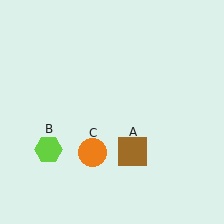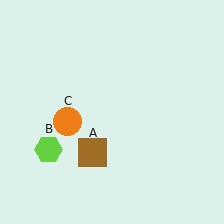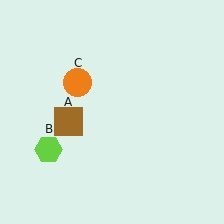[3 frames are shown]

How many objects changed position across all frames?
2 objects changed position: brown square (object A), orange circle (object C).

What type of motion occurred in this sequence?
The brown square (object A), orange circle (object C) rotated clockwise around the center of the scene.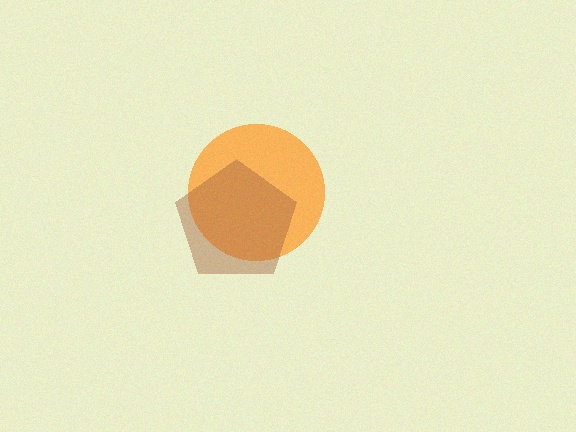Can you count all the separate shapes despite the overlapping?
Yes, there are 2 separate shapes.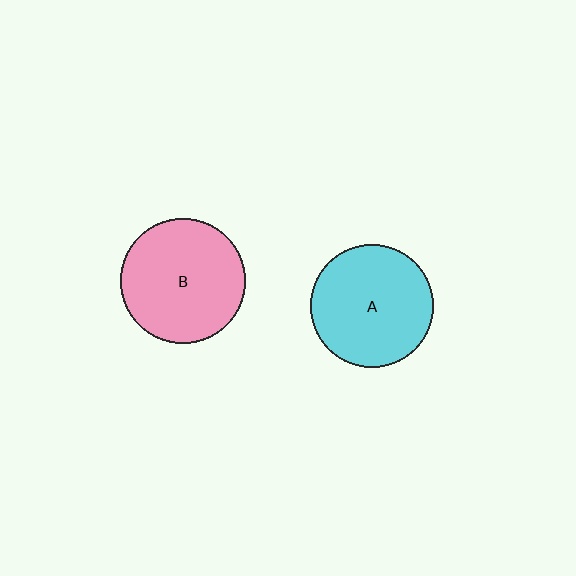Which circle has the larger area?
Circle B (pink).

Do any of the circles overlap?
No, none of the circles overlap.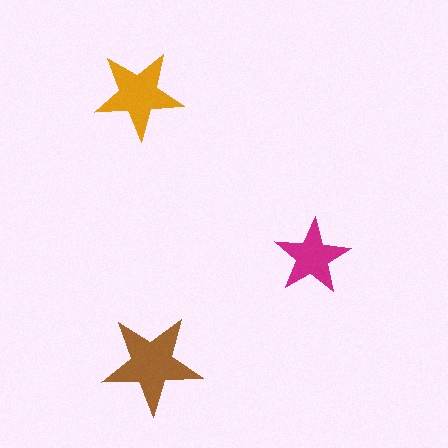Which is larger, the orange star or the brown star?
The brown one.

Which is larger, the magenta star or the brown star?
The brown one.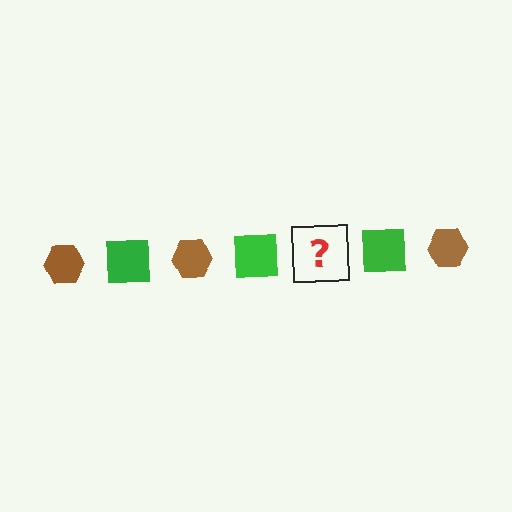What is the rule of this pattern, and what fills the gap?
The rule is that the pattern alternates between brown hexagon and green square. The gap should be filled with a brown hexagon.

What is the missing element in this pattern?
The missing element is a brown hexagon.